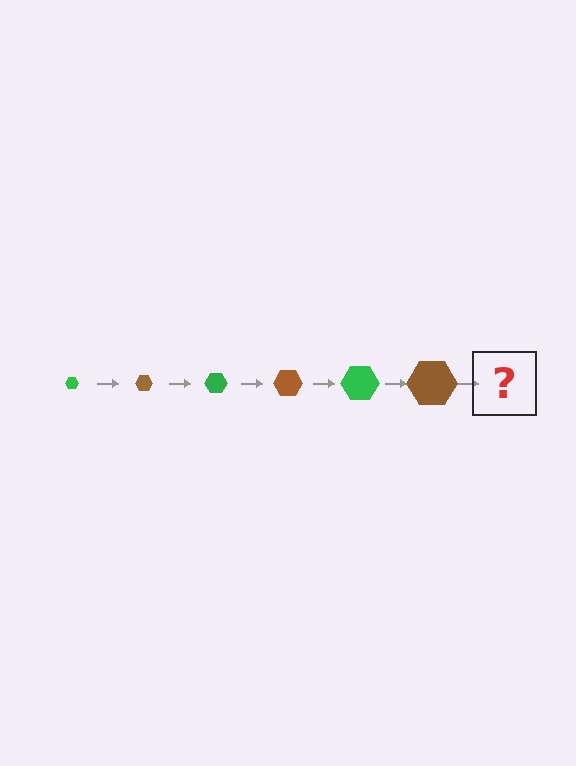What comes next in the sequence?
The next element should be a green hexagon, larger than the previous one.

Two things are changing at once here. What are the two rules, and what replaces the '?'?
The two rules are that the hexagon grows larger each step and the color cycles through green and brown. The '?' should be a green hexagon, larger than the previous one.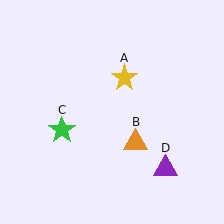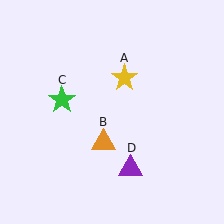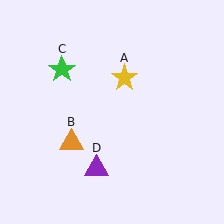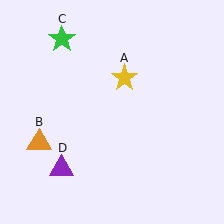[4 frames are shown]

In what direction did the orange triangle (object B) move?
The orange triangle (object B) moved left.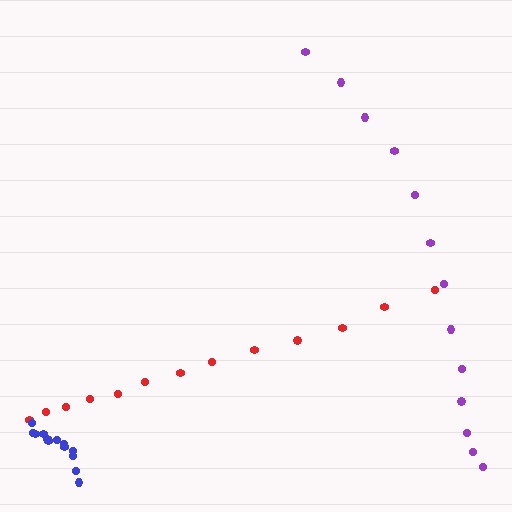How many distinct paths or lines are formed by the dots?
There are 3 distinct paths.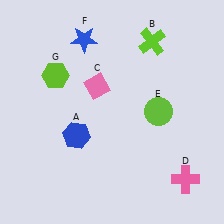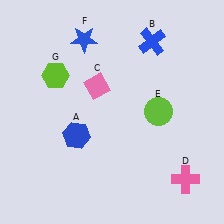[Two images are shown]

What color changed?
The cross (B) changed from lime in Image 1 to blue in Image 2.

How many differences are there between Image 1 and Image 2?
There is 1 difference between the two images.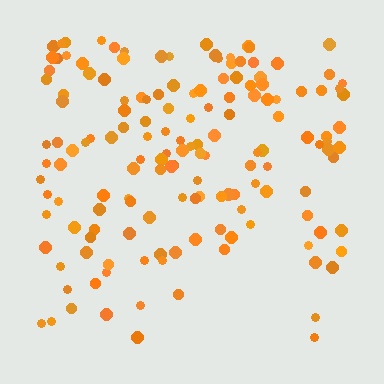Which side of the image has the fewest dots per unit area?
The bottom.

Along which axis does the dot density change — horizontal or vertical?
Vertical.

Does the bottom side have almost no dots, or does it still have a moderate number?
Still a moderate number, just noticeably fewer than the top.